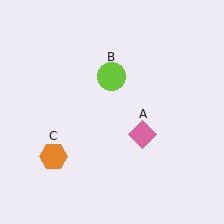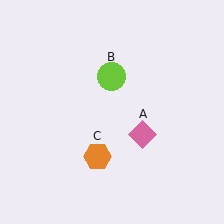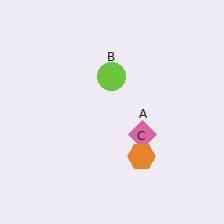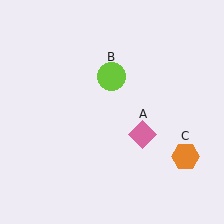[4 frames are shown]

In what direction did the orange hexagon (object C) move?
The orange hexagon (object C) moved right.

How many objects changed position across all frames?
1 object changed position: orange hexagon (object C).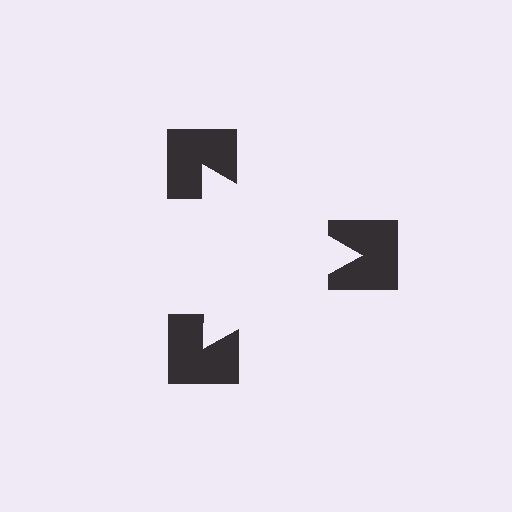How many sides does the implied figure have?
3 sides.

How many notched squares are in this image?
There are 3 — one at each vertex of the illusory triangle.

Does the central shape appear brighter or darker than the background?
It typically appears slightly brighter than the background, even though no actual brightness change is drawn.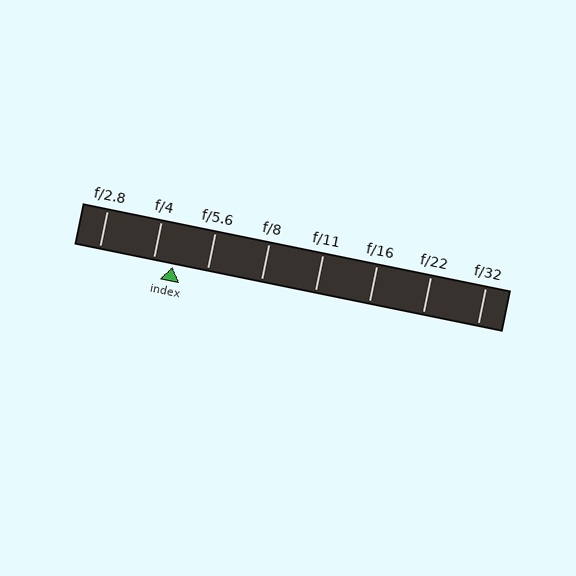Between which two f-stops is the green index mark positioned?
The index mark is between f/4 and f/5.6.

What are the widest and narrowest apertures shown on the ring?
The widest aperture shown is f/2.8 and the narrowest is f/32.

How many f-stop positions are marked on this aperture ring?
There are 8 f-stop positions marked.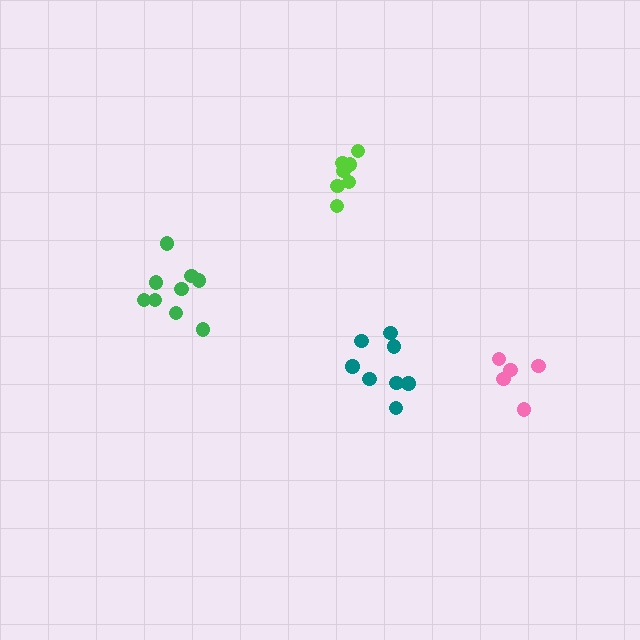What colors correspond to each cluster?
The clusters are colored: teal, green, pink, lime.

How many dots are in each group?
Group 1: 8 dots, Group 2: 9 dots, Group 3: 5 dots, Group 4: 7 dots (29 total).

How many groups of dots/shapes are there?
There are 4 groups.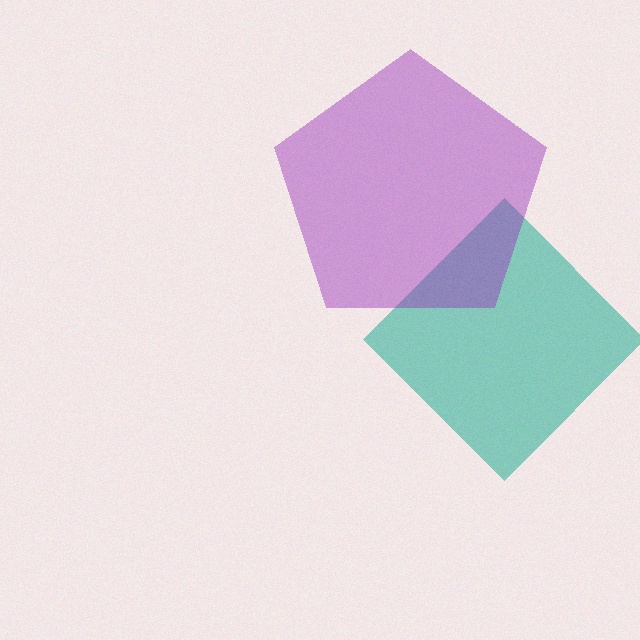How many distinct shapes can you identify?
There are 2 distinct shapes: a teal diamond, a purple pentagon.